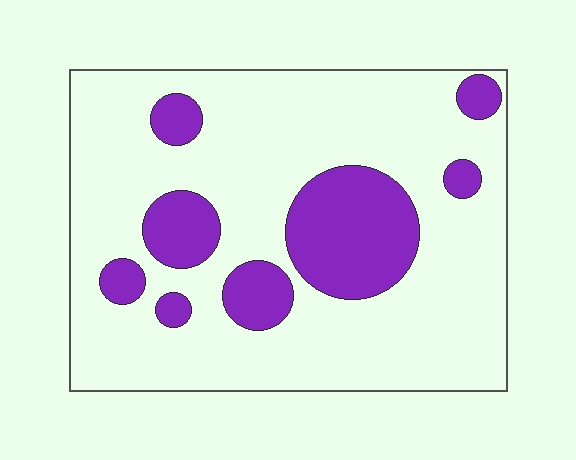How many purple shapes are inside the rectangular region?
8.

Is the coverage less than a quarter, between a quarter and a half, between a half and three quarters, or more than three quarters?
Less than a quarter.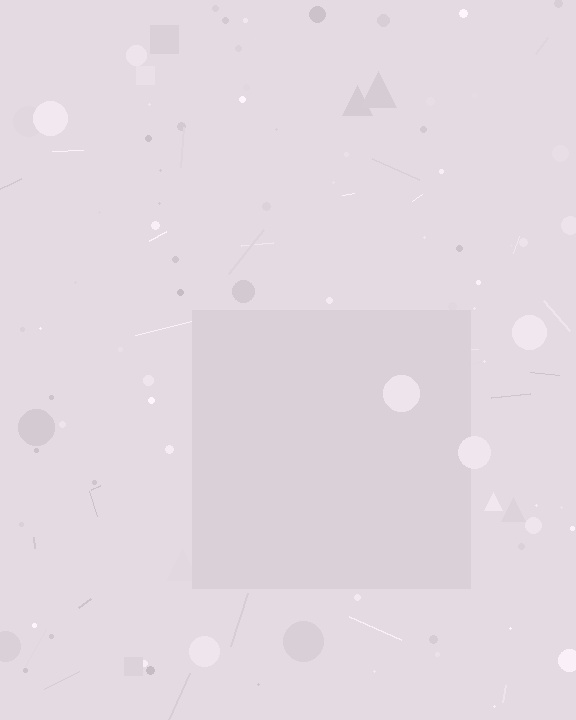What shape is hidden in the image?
A square is hidden in the image.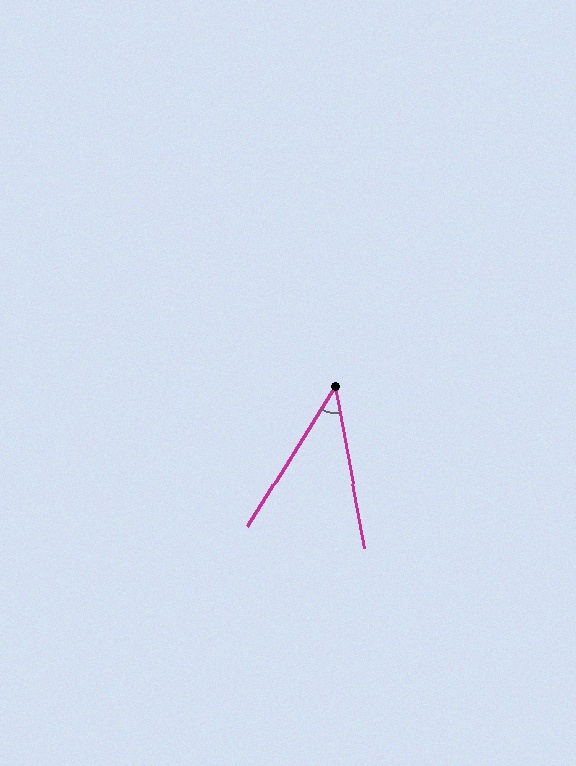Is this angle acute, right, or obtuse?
It is acute.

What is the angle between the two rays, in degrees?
Approximately 43 degrees.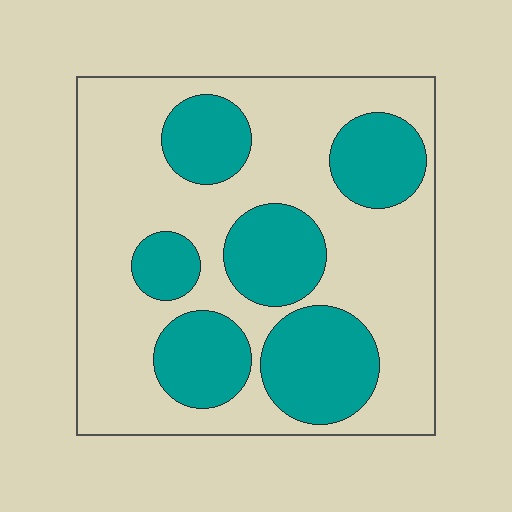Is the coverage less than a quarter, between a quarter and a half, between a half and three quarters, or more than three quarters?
Between a quarter and a half.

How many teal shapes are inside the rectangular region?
6.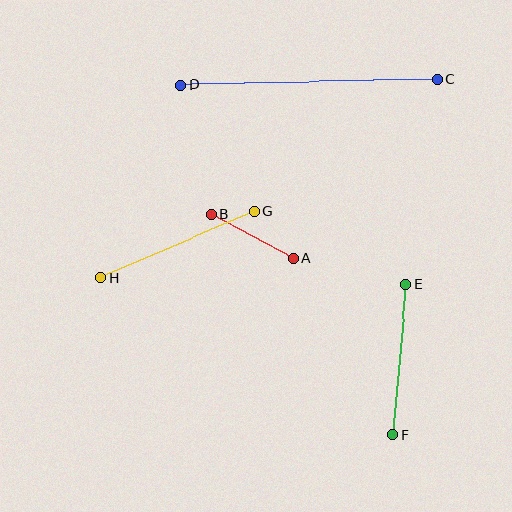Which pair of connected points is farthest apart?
Points C and D are farthest apart.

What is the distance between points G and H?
The distance is approximately 167 pixels.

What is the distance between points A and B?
The distance is approximately 93 pixels.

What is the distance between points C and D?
The distance is approximately 257 pixels.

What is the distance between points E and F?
The distance is approximately 151 pixels.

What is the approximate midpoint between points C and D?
The midpoint is at approximately (308, 82) pixels.